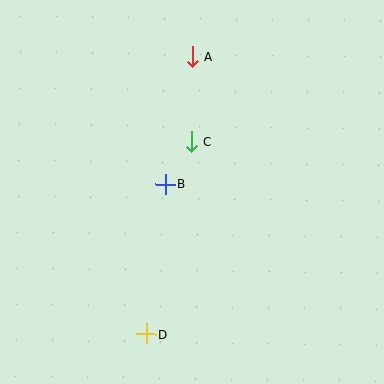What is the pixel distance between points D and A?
The distance between D and A is 281 pixels.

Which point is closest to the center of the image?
Point B at (165, 184) is closest to the center.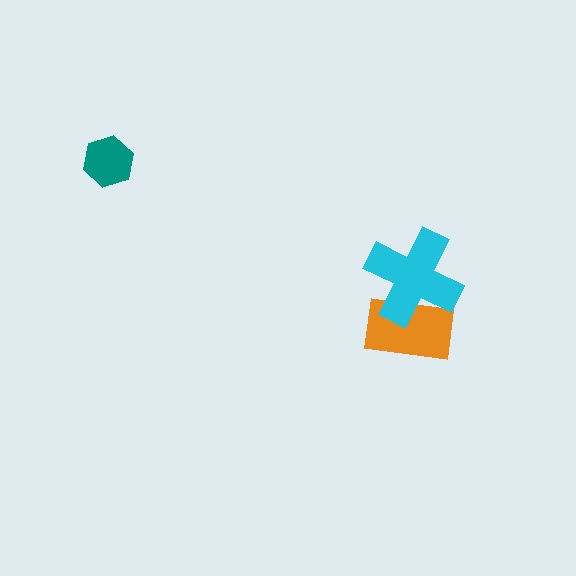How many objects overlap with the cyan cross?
1 object overlaps with the cyan cross.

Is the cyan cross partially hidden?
No, no other shape covers it.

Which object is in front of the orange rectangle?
The cyan cross is in front of the orange rectangle.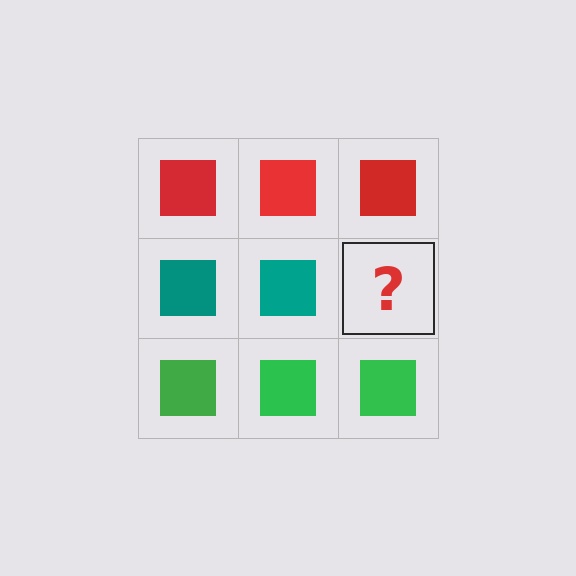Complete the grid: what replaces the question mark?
The question mark should be replaced with a teal square.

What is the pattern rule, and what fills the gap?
The rule is that each row has a consistent color. The gap should be filled with a teal square.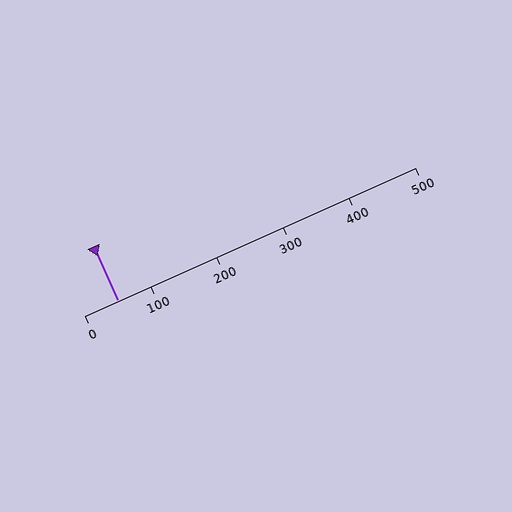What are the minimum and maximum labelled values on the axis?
The axis runs from 0 to 500.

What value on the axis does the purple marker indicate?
The marker indicates approximately 50.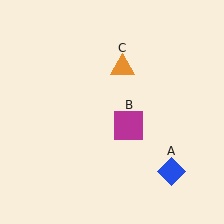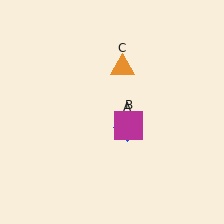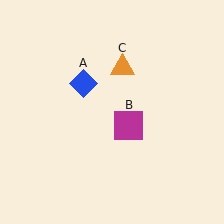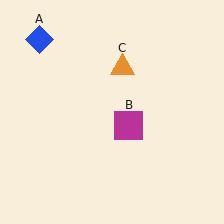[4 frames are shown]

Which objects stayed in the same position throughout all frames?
Magenta square (object B) and orange triangle (object C) remained stationary.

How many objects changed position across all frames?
1 object changed position: blue diamond (object A).